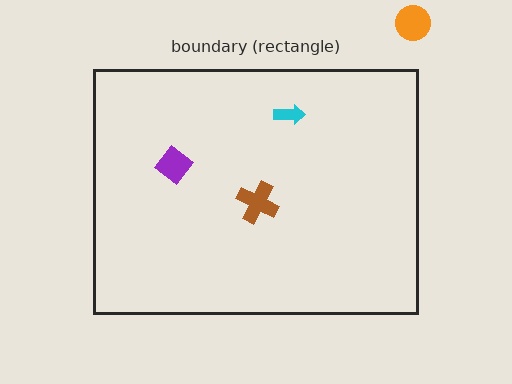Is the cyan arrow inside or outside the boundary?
Inside.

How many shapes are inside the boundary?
3 inside, 1 outside.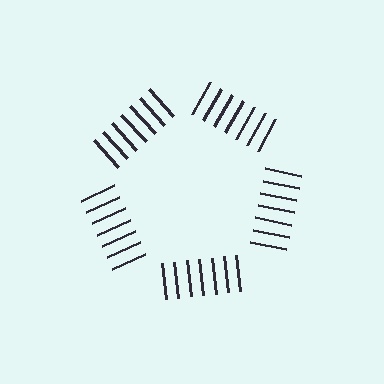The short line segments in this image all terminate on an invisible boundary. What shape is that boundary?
An illusory pentagon — the line segments terminate on its edges but no continuous stroke is drawn.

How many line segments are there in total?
35 — 7 along each of the 5 edges.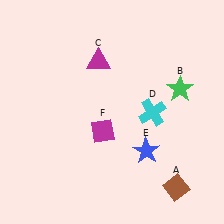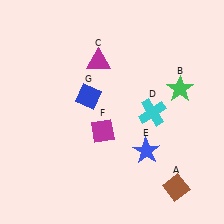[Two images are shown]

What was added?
A blue diamond (G) was added in Image 2.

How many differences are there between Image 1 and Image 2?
There is 1 difference between the two images.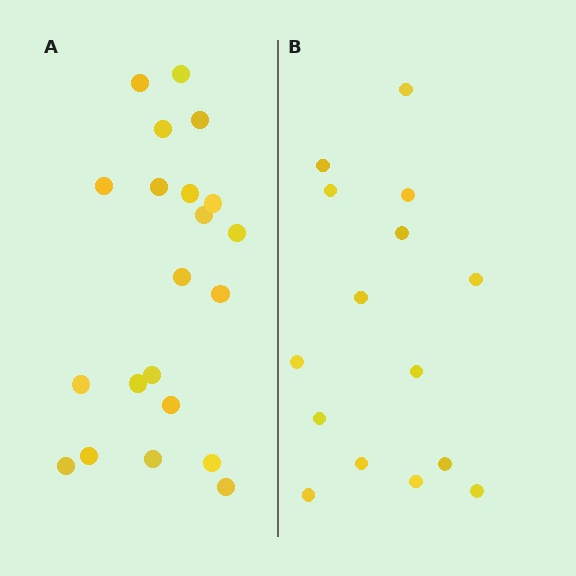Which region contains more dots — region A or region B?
Region A (the left region) has more dots.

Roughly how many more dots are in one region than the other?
Region A has about 6 more dots than region B.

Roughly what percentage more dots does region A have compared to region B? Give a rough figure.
About 40% more.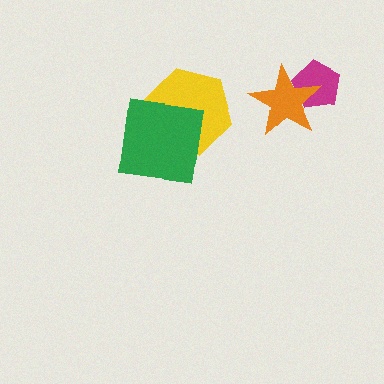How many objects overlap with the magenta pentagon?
1 object overlaps with the magenta pentagon.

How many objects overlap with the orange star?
1 object overlaps with the orange star.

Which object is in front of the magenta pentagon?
The orange star is in front of the magenta pentagon.